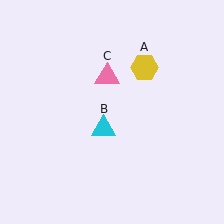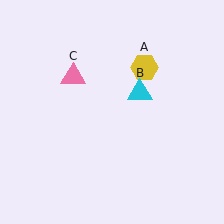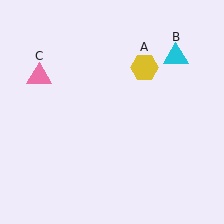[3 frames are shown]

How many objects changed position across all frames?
2 objects changed position: cyan triangle (object B), pink triangle (object C).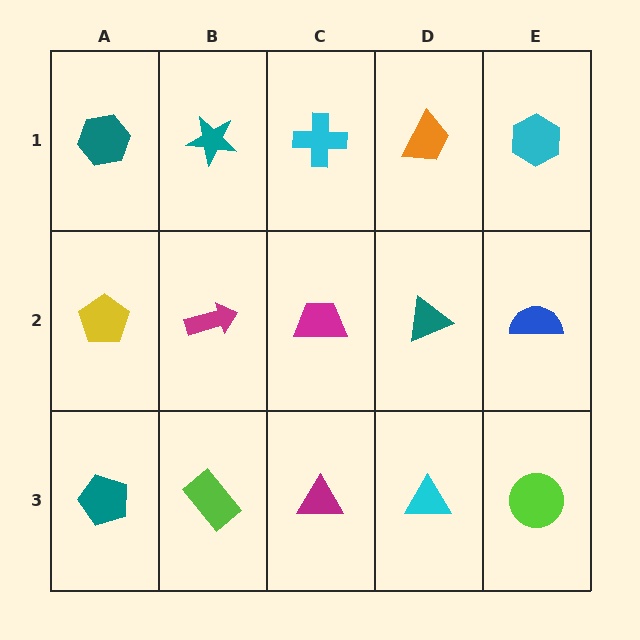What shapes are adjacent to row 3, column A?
A yellow pentagon (row 2, column A), a lime rectangle (row 3, column B).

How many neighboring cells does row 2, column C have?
4.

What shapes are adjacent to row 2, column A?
A teal hexagon (row 1, column A), a teal pentagon (row 3, column A), a magenta arrow (row 2, column B).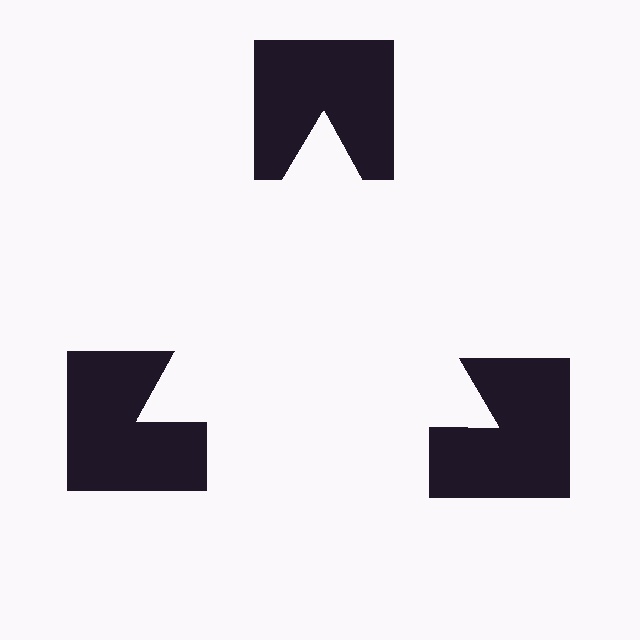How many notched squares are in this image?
There are 3 — one at each vertex of the illusory triangle.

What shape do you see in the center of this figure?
An illusory triangle — its edges are inferred from the aligned wedge cuts in the notched squares, not physically drawn.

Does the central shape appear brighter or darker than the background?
It typically appears slightly brighter than the background, even though no actual brightness change is drawn.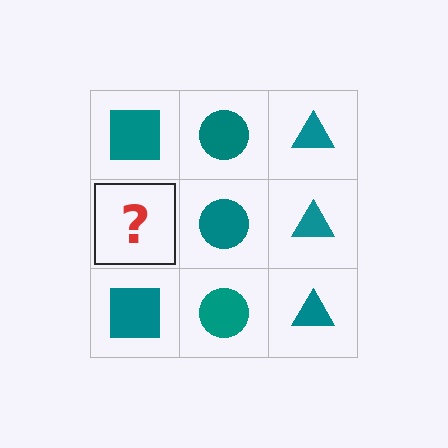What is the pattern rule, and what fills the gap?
The rule is that each column has a consistent shape. The gap should be filled with a teal square.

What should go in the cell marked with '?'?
The missing cell should contain a teal square.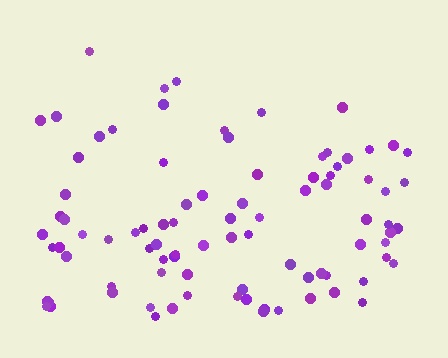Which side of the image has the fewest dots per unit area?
The top.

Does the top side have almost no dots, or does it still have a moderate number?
Still a moderate number, just noticeably fewer than the bottom.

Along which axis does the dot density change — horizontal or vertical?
Vertical.